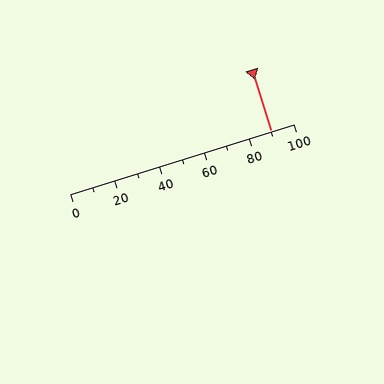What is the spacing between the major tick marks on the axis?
The major ticks are spaced 20 apart.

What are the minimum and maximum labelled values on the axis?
The axis runs from 0 to 100.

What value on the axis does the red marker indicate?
The marker indicates approximately 90.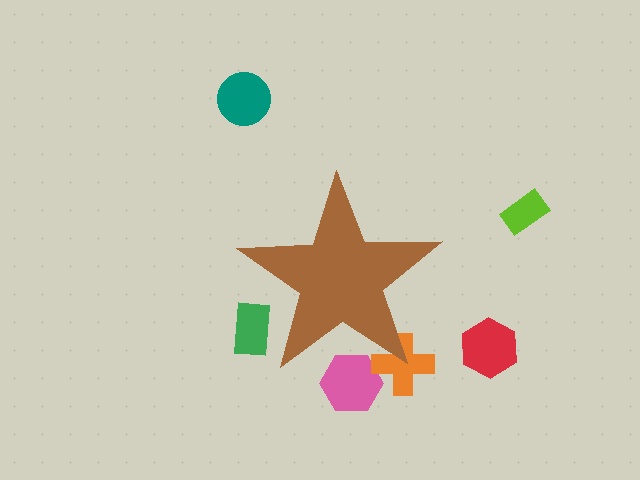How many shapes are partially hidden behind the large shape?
3 shapes are partially hidden.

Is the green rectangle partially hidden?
Yes, the green rectangle is partially hidden behind the brown star.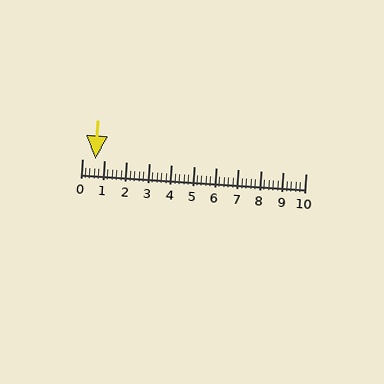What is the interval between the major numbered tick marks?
The major tick marks are spaced 1 units apart.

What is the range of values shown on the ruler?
The ruler shows values from 0 to 10.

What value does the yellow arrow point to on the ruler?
The yellow arrow points to approximately 0.6.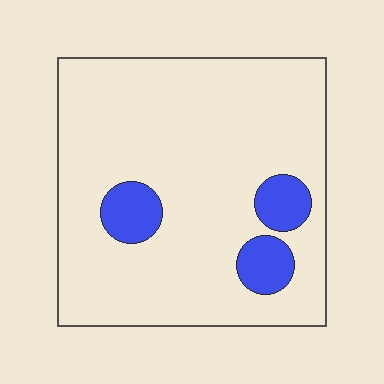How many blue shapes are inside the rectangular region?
3.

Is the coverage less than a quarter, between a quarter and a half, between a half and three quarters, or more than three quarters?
Less than a quarter.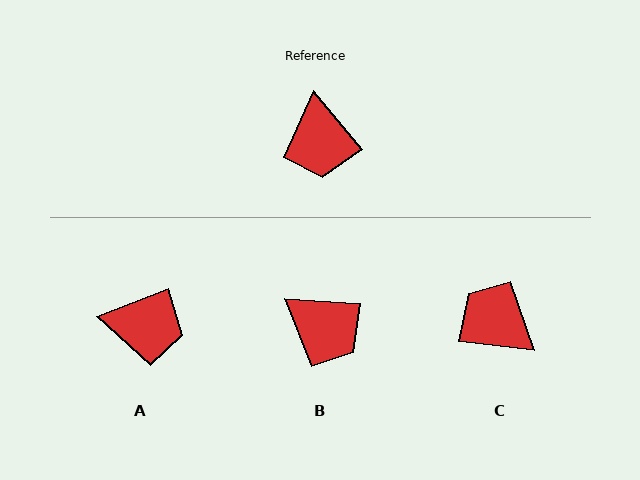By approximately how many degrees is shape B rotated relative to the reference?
Approximately 46 degrees counter-clockwise.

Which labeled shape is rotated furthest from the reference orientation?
C, about 137 degrees away.